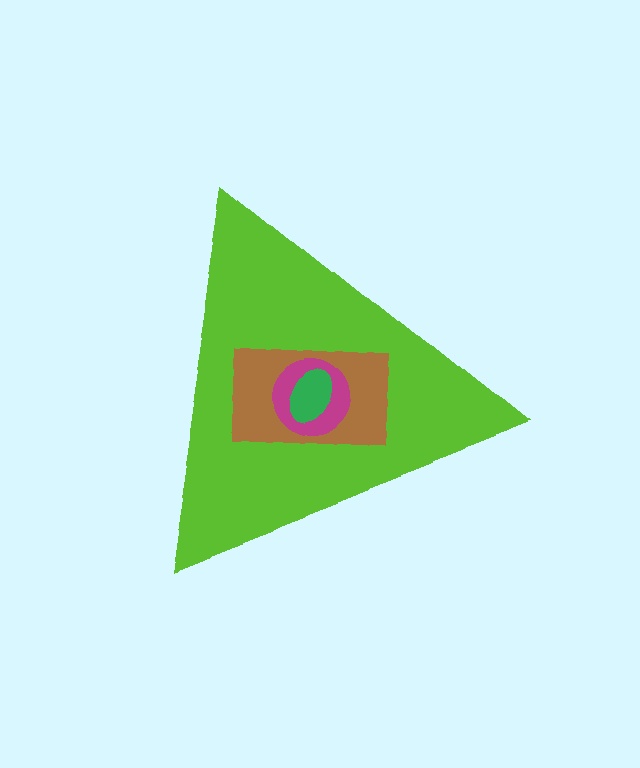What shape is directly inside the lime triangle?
The brown rectangle.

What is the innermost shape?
The green ellipse.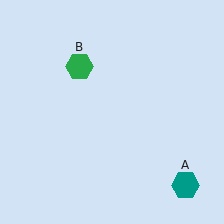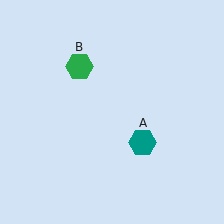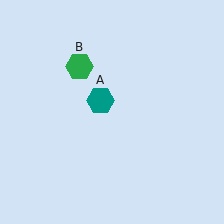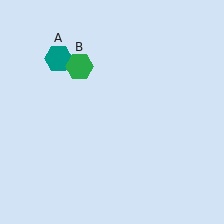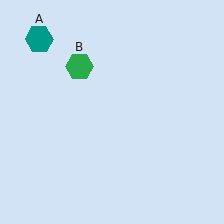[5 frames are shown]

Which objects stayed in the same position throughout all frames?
Green hexagon (object B) remained stationary.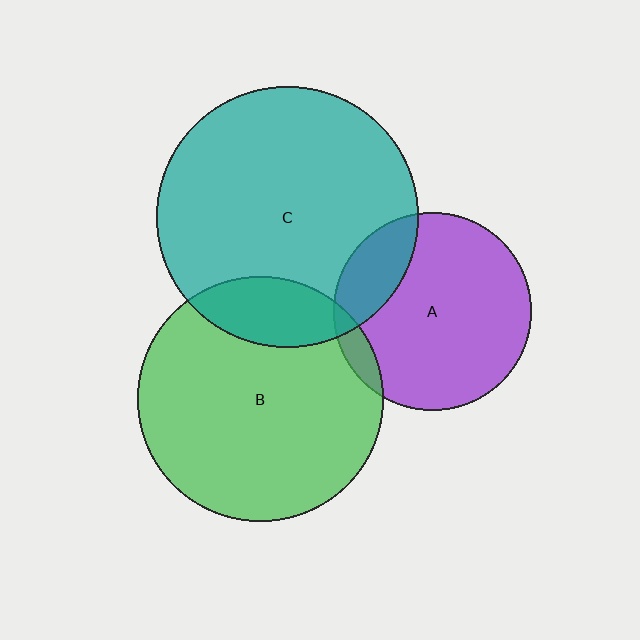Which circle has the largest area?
Circle C (teal).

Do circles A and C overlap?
Yes.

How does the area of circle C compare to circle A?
Approximately 1.7 times.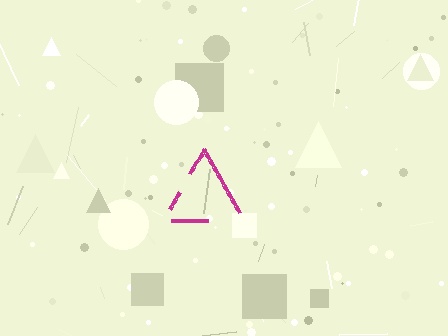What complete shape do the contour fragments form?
The contour fragments form a triangle.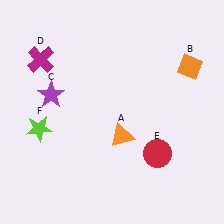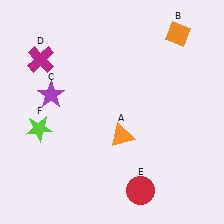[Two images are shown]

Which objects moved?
The objects that moved are: the orange diamond (B), the red circle (E).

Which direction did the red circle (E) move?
The red circle (E) moved down.